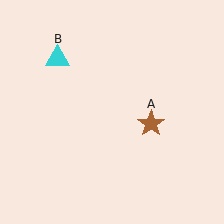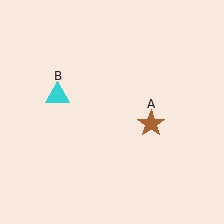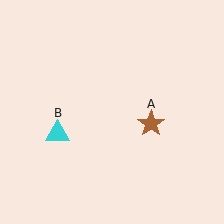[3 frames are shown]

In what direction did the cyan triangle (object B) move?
The cyan triangle (object B) moved down.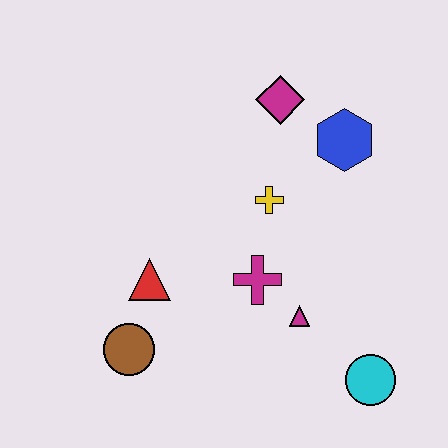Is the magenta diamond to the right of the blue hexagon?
No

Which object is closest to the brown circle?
The red triangle is closest to the brown circle.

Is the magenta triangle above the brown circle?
Yes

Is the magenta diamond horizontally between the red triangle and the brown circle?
No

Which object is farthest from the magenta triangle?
The magenta diamond is farthest from the magenta triangle.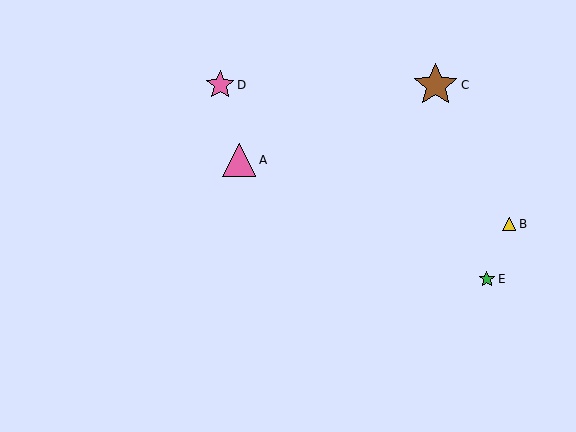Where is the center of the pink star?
The center of the pink star is at (220, 85).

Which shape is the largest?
The brown star (labeled C) is the largest.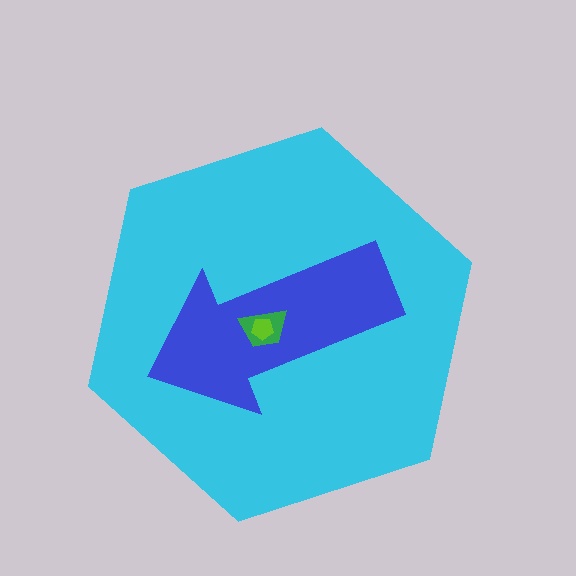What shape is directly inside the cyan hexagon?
The blue arrow.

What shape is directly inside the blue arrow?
The green trapezoid.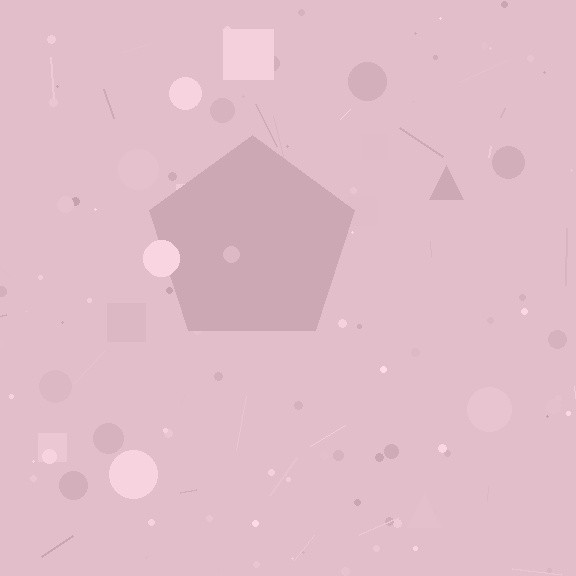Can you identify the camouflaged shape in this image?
The camouflaged shape is a pentagon.